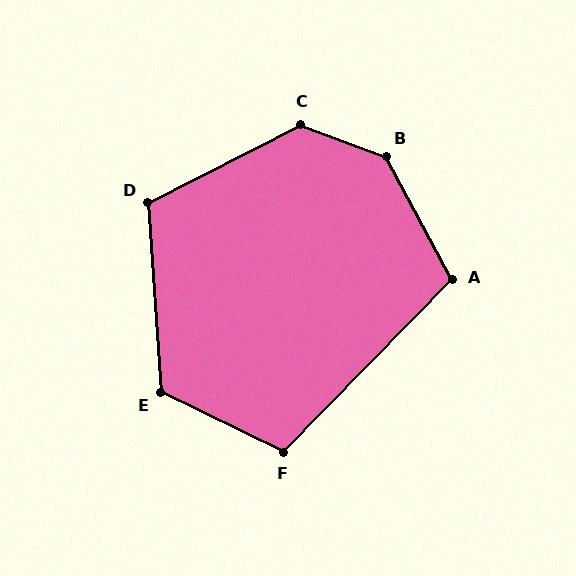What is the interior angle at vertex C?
Approximately 132 degrees (obtuse).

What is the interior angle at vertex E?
Approximately 120 degrees (obtuse).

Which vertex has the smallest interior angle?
A, at approximately 108 degrees.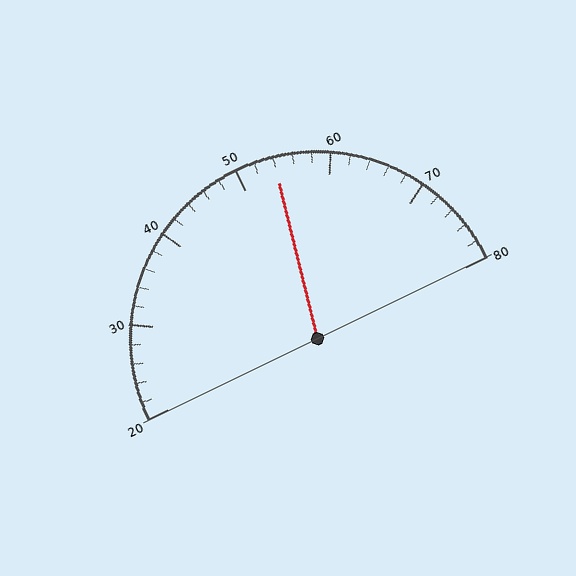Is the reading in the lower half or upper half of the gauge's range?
The reading is in the upper half of the range (20 to 80).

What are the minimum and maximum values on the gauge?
The gauge ranges from 20 to 80.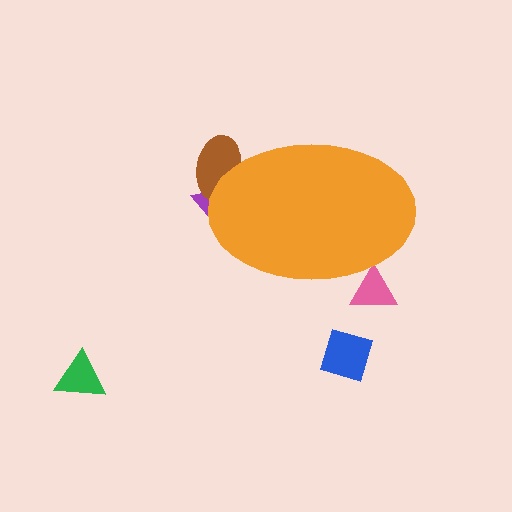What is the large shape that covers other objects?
An orange ellipse.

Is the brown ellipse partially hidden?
Yes, the brown ellipse is partially hidden behind the orange ellipse.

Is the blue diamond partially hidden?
No, the blue diamond is fully visible.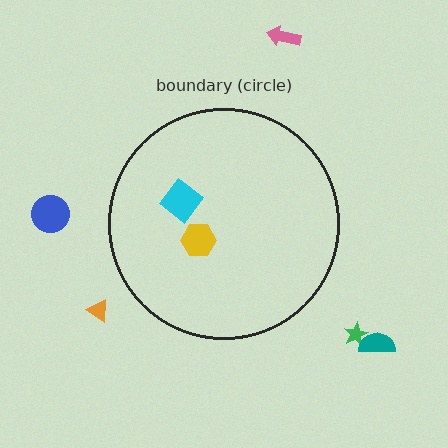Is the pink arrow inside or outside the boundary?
Outside.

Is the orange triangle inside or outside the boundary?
Outside.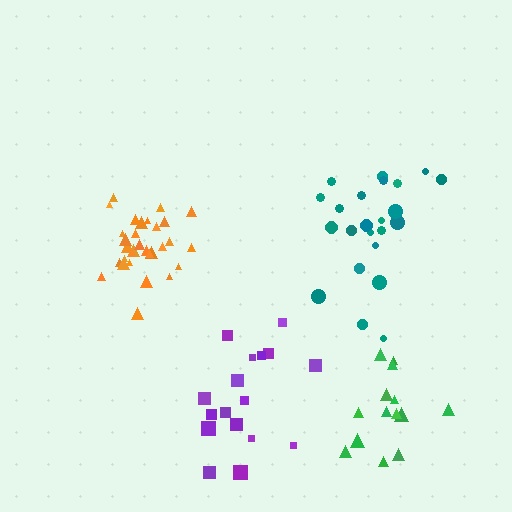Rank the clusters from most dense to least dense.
orange, teal, green, purple.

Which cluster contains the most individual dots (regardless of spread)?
Orange (32).